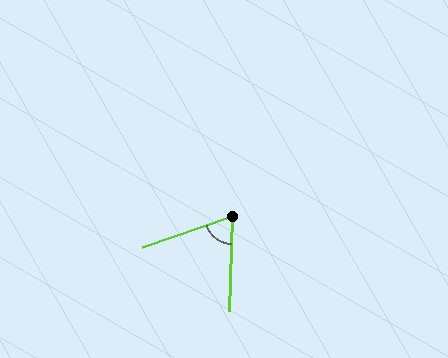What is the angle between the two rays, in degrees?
Approximately 69 degrees.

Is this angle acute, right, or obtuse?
It is acute.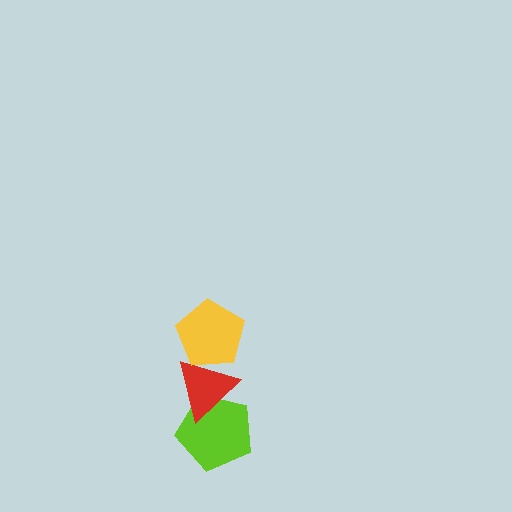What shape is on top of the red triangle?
The yellow pentagon is on top of the red triangle.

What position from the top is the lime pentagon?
The lime pentagon is 3rd from the top.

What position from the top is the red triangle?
The red triangle is 2nd from the top.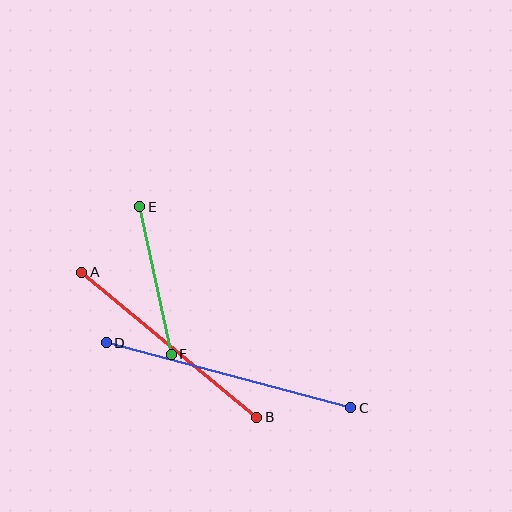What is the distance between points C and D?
The distance is approximately 253 pixels.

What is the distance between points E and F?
The distance is approximately 151 pixels.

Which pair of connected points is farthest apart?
Points C and D are farthest apart.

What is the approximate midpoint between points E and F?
The midpoint is at approximately (155, 281) pixels.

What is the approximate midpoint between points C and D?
The midpoint is at approximately (228, 375) pixels.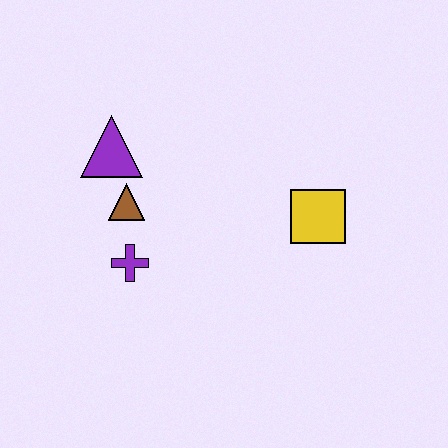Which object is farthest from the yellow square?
The purple triangle is farthest from the yellow square.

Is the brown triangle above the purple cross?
Yes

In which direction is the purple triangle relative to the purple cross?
The purple triangle is above the purple cross.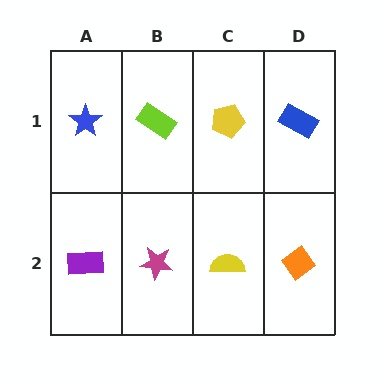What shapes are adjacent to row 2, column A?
A blue star (row 1, column A), a magenta star (row 2, column B).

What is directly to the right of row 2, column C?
An orange diamond.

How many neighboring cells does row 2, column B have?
3.